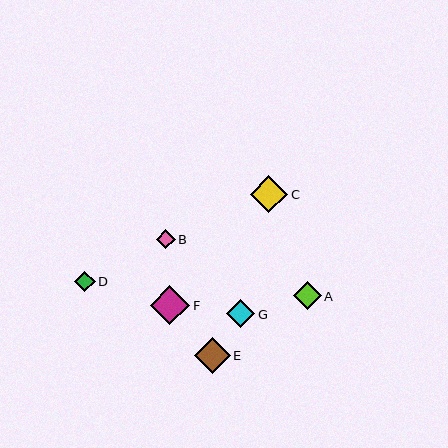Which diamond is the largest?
Diamond F is the largest with a size of approximately 39 pixels.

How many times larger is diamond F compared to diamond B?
Diamond F is approximately 2.1 times the size of diamond B.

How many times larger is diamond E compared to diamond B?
Diamond E is approximately 1.9 times the size of diamond B.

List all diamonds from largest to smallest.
From largest to smallest: F, C, E, G, A, D, B.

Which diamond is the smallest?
Diamond B is the smallest with a size of approximately 19 pixels.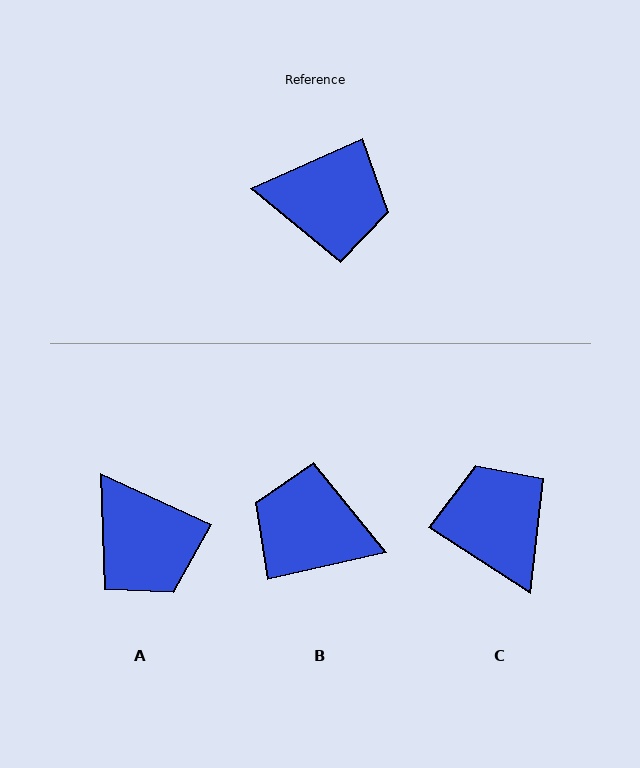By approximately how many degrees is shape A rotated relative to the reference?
Approximately 49 degrees clockwise.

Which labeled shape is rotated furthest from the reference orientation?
B, about 169 degrees away.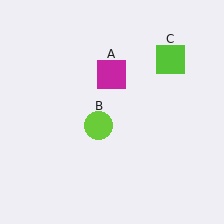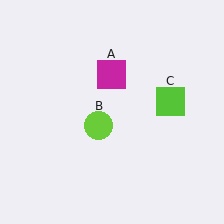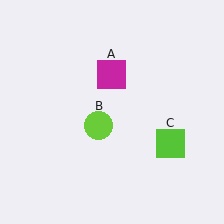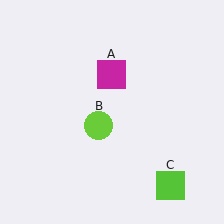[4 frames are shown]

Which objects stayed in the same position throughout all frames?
Magenta square (object A) and lime circle (object B) remained stationary.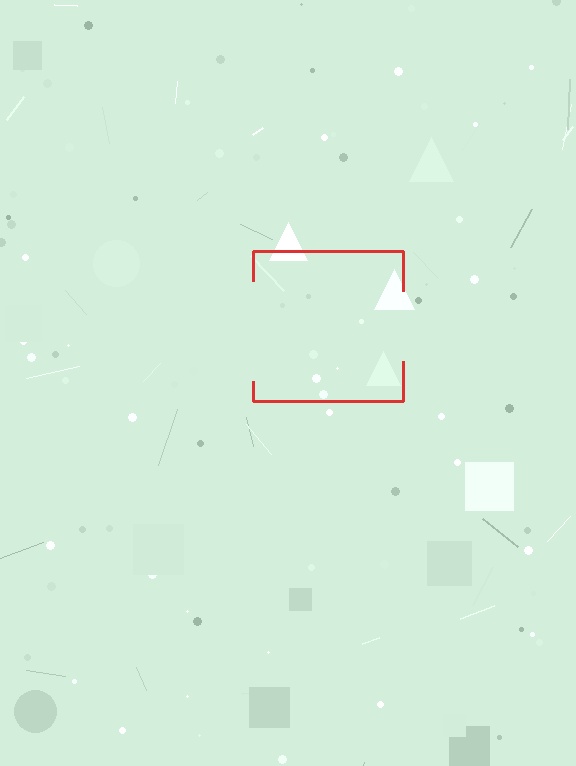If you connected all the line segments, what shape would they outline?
They would outline a square.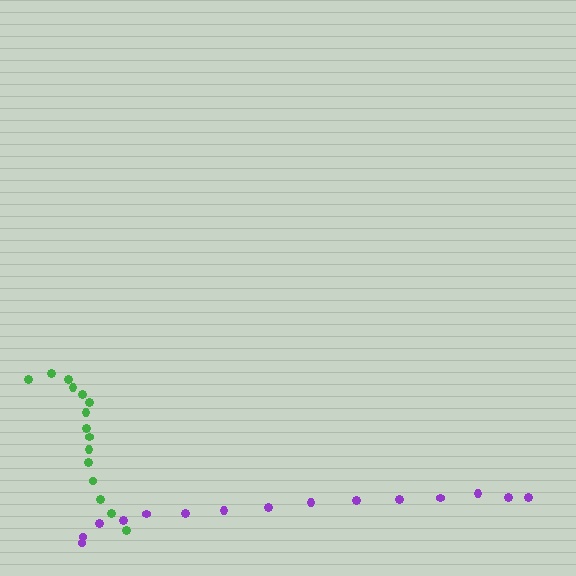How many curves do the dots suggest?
There are 2 distinct paths.